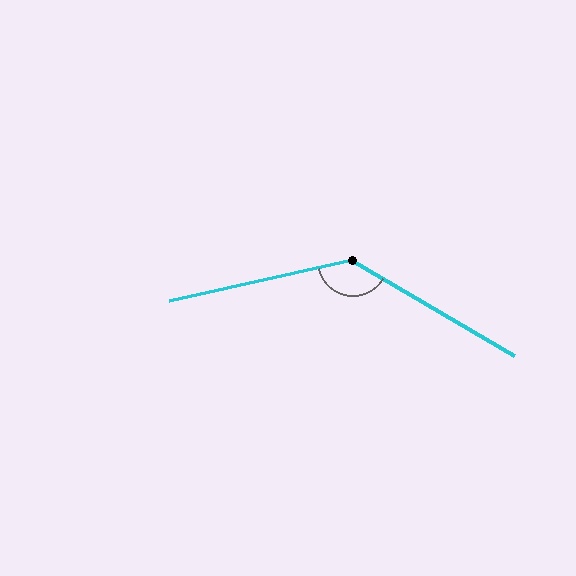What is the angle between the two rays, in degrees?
Approximately 137 degrees.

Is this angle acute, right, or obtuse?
It is obtuse.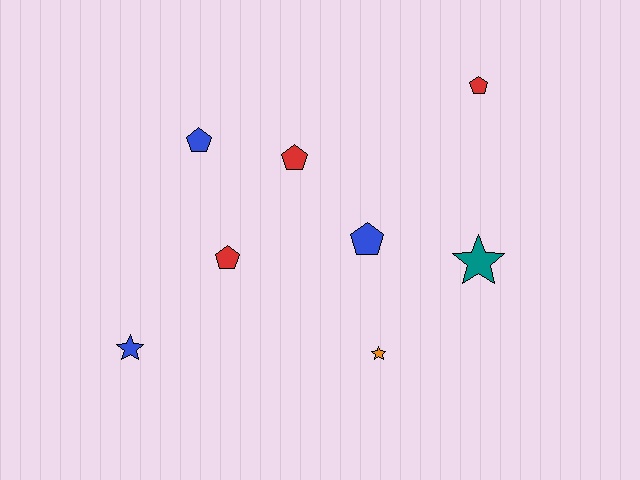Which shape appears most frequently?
Pentagon, with 5 objects.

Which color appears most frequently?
Blue, with 3 objects.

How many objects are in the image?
There are 8 objects.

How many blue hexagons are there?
There are no blue hexagons.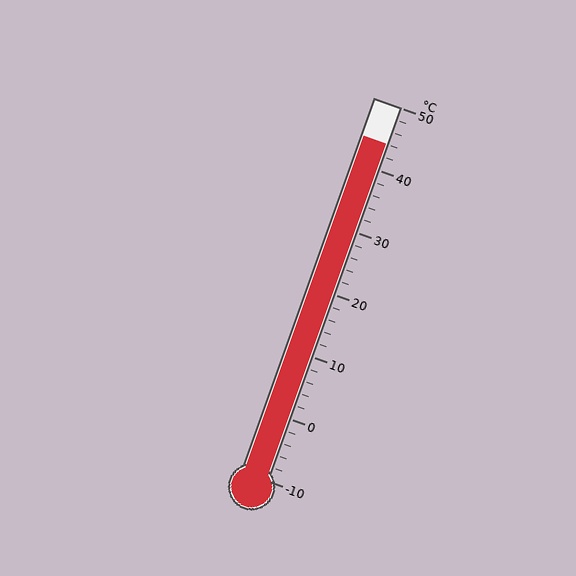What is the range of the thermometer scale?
The thermometer scale ranges from -10°C to 50°C.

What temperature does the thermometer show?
The thermometer shows approximately 44°C.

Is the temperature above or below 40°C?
The temperature is above 40°C.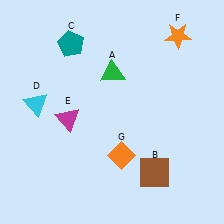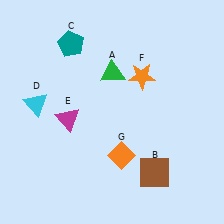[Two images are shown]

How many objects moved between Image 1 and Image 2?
1 object moved between the two images.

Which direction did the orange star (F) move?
The orange star (F) moved down.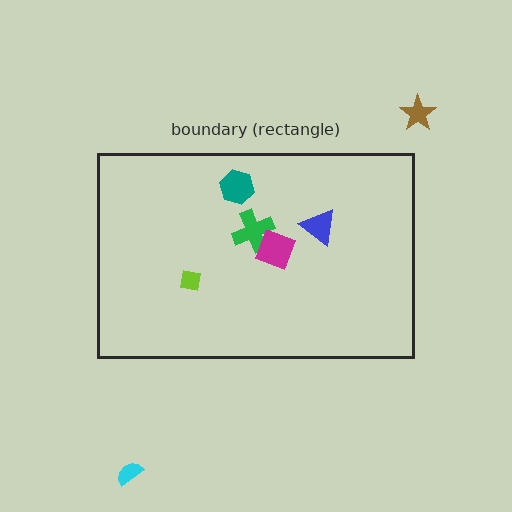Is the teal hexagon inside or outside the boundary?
Inside.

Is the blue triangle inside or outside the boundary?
Inside.